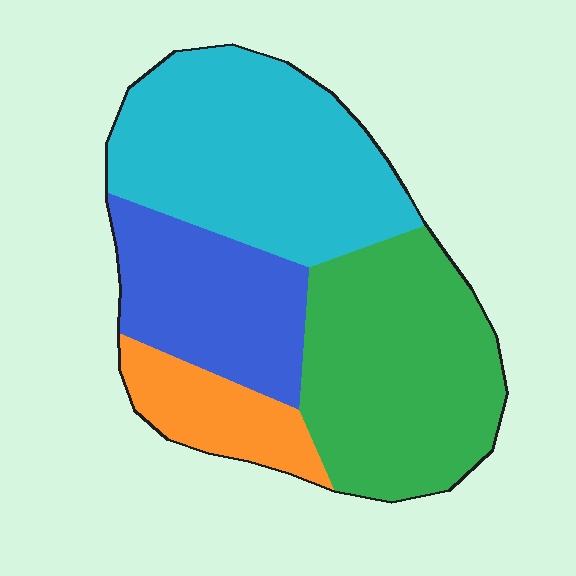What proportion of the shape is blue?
Blue takes up about one fifth (1/5) of the shape.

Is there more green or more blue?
Green.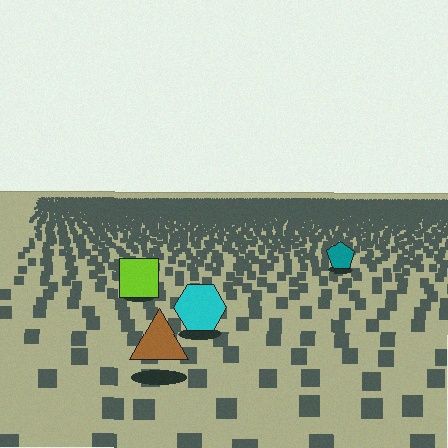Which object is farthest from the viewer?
The teal pentagon is farthest from the viewer. It appears smaller and the ground texture around it is denser.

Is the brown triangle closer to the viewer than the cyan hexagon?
Yes. The brown triangle is closer — you can tell from the texture gradient: the ground texture is coarser near it.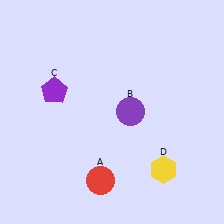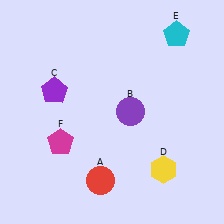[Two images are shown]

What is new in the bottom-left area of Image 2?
A magenta pentagon (F) was added in the bottom-left area of Image 2.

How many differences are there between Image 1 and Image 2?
There are 2 differences between the two images.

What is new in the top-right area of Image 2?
A cyan pentagon (E) was added in the top-right area of Image 2.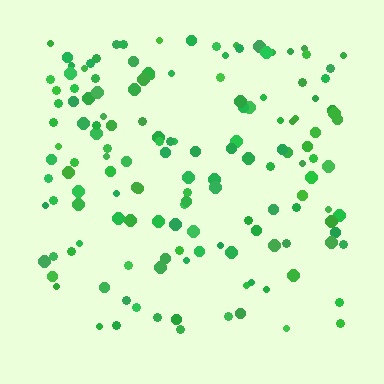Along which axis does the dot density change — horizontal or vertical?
Vertical.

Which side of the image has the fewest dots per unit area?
The bottom.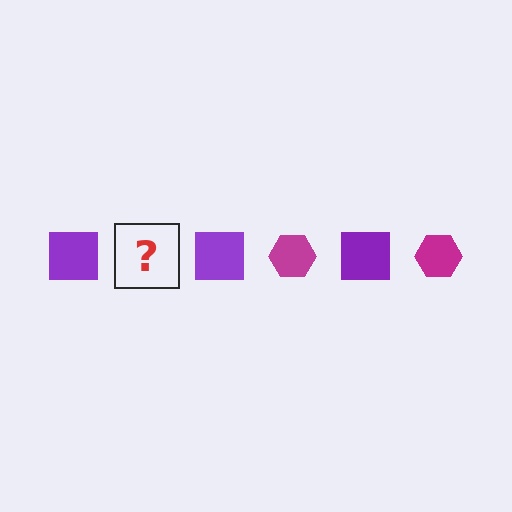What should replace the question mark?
The question mark should be replaced with a magenta hexagon.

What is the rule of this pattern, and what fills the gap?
The rule is that the pattern alternates between purple square and magenta hexagon. The gap should be filled with a magenta hexagon.